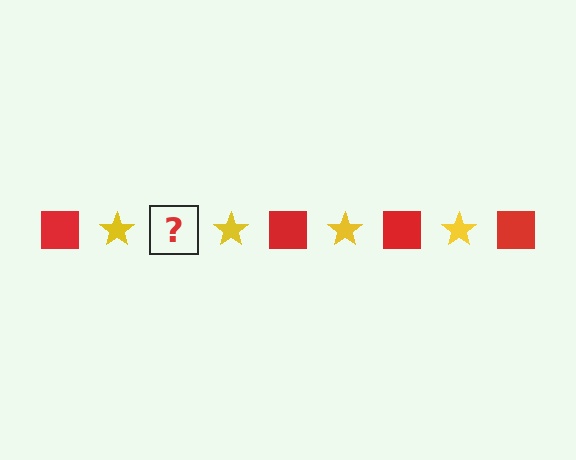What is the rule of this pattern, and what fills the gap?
The rule is that the pattern alternates between red square and yellow star. The gap should be filled with a red square.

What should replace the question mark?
The question mark should be replaced with a red square.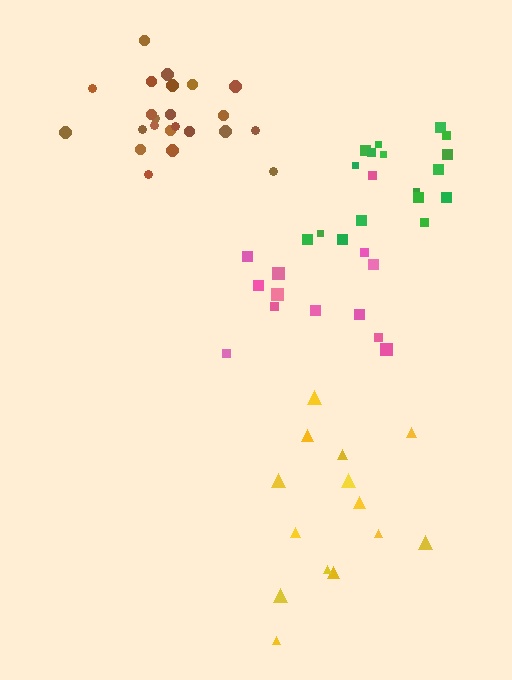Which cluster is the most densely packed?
Brown.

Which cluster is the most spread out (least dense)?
Yellow.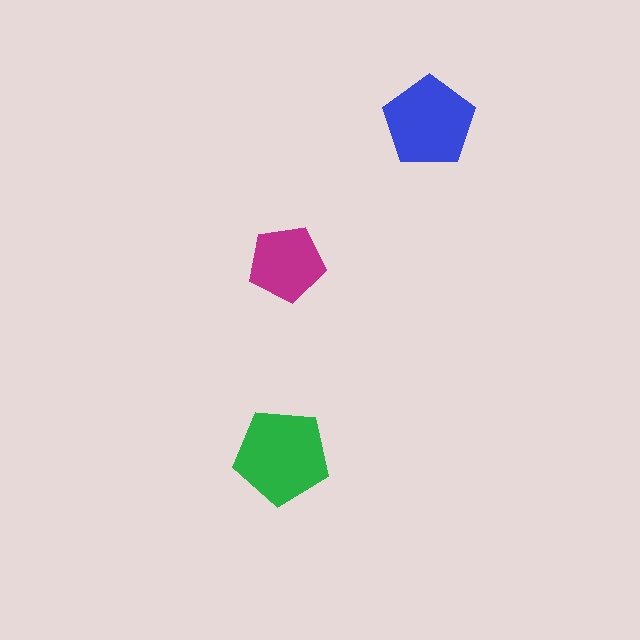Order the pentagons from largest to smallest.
the green one, the blue one, the magenta one.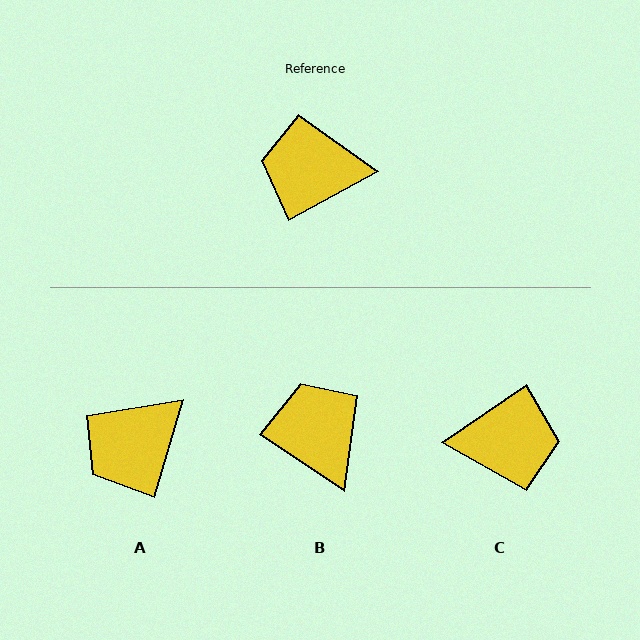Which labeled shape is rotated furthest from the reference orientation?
C, about 174 degrees away.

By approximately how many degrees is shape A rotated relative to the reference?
Approximately 45 degrees counter-clockwise.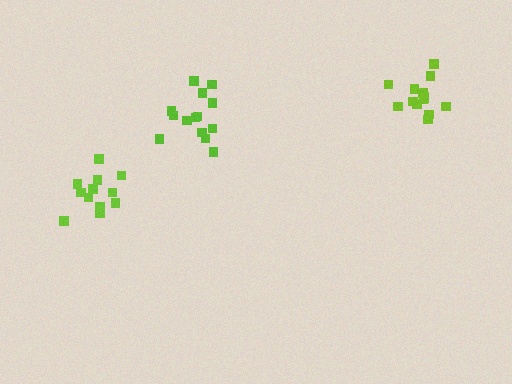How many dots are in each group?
Group 1: 14 dots, Group 2: 12 dots, Group 3: 14 dots (40 total).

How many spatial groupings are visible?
There are 3 spatial groupings.